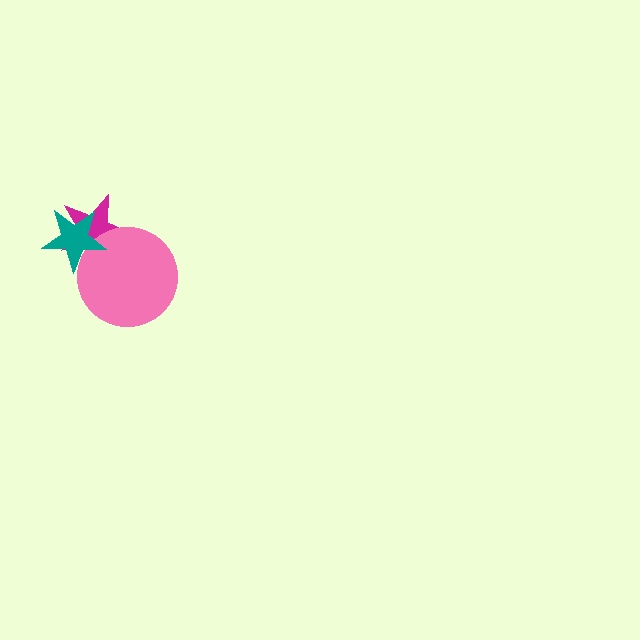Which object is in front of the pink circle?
The teal star is in front of the pink circle.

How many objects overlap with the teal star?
2 objects overlap with the teal star.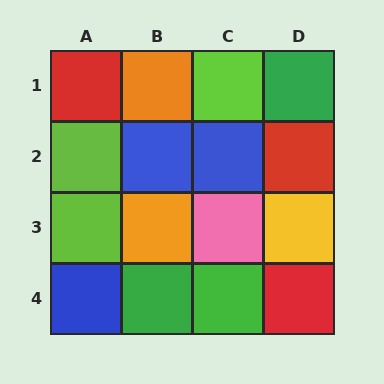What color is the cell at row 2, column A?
Lime.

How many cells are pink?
1 cell is pink.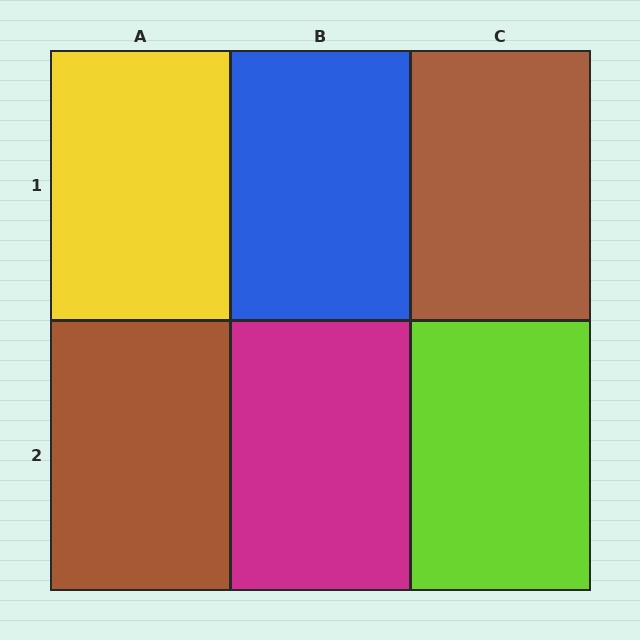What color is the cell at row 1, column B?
Blue.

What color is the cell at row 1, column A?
Yellow.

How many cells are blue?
1 cell is blue.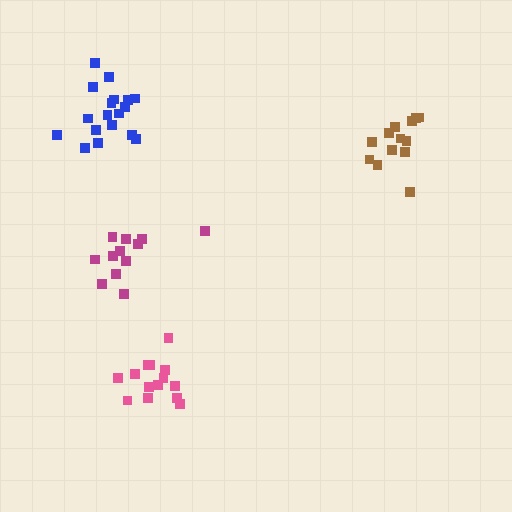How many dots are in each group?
Group 1: 13 dots, Group 2: 14 dots, Group 3: 12 dots, Group 4: 18 dots (57 total).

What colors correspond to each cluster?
The clusters are colored: brown, pink, magenta, blue.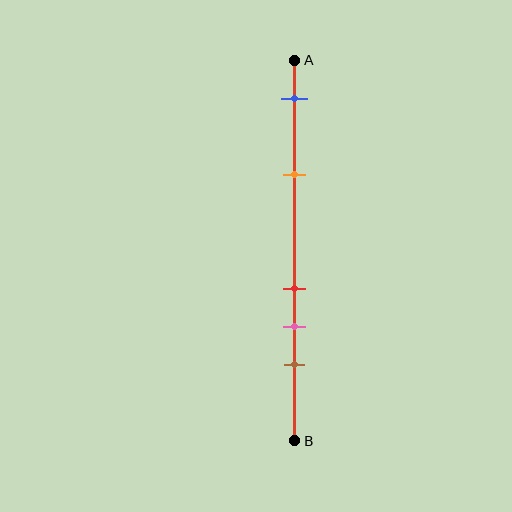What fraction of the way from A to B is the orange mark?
The orange mark is approximately 30% (0.3) of the way from A to B.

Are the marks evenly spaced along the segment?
No, the marks are not evenly spaced.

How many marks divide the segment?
There are 5 marks dividing the segment.